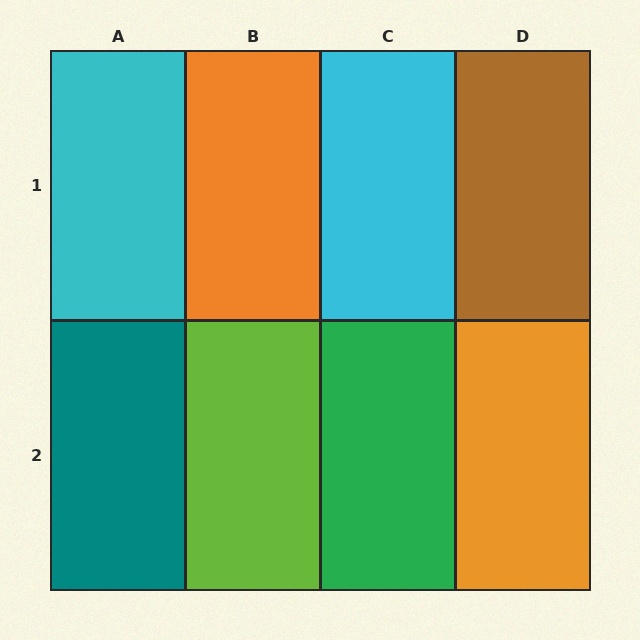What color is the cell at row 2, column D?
Orange.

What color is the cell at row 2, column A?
Teal.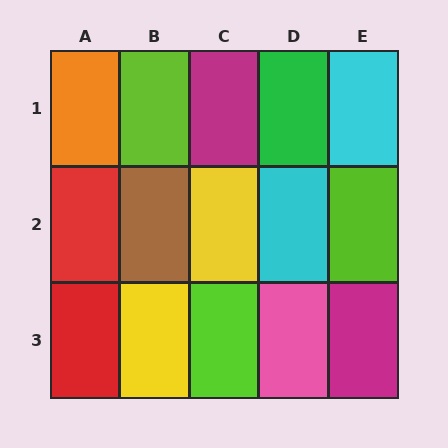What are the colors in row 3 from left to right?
Red, yellow, lime, pink, magenta.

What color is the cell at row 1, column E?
Cyan.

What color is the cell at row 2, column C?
Yellow.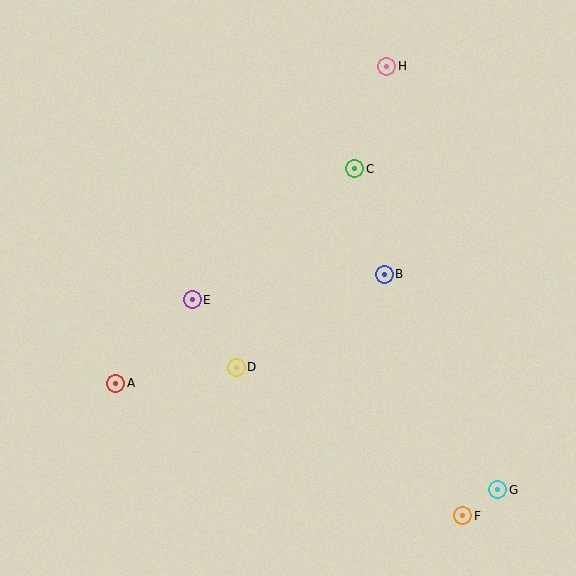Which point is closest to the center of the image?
Point D at (236, 367) is closest to the center.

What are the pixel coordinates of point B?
Point B is at (384, 274).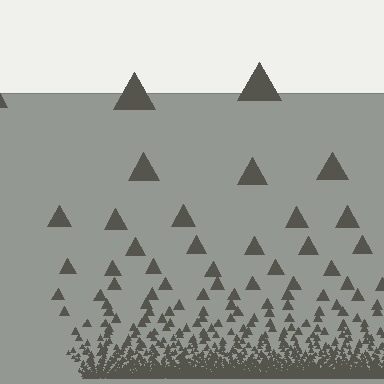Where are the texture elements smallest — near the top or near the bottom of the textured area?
Near the bottom.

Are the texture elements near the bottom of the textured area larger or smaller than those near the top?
Smaller. The gradient is inverted — elements near the bottom are smaller and denser.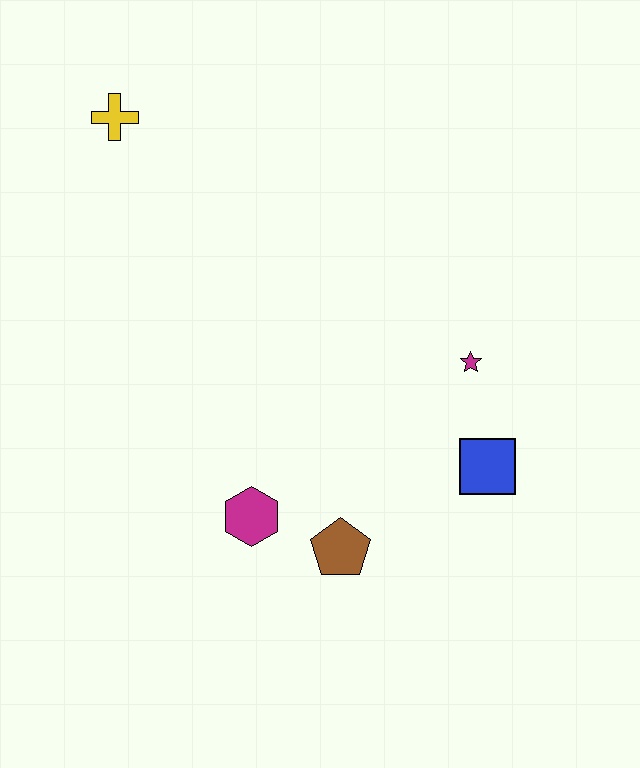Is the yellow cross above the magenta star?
Yes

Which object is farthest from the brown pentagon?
The yellow cross is farthest from the brown pentagon.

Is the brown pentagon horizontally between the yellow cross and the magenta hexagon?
No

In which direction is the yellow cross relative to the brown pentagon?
The yellow cross is above the brown pentagon.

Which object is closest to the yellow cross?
The magenta hexagon is closest to the yellow cross.